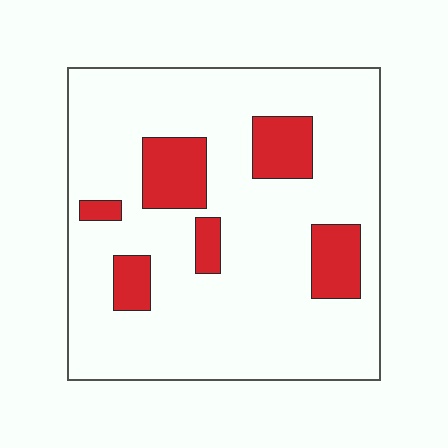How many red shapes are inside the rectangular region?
6.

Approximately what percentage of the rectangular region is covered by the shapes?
Approximately 15%.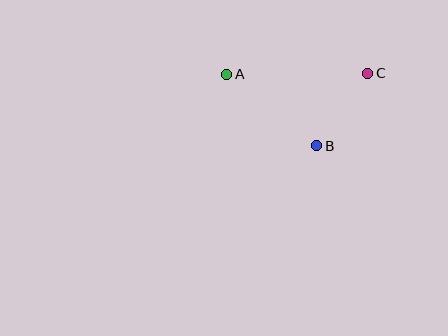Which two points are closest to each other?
Points B and C are closest to each other.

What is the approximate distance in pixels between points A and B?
The distance between A and B is approximately 115 pixels.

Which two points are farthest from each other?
Points A and C are farthest from each other.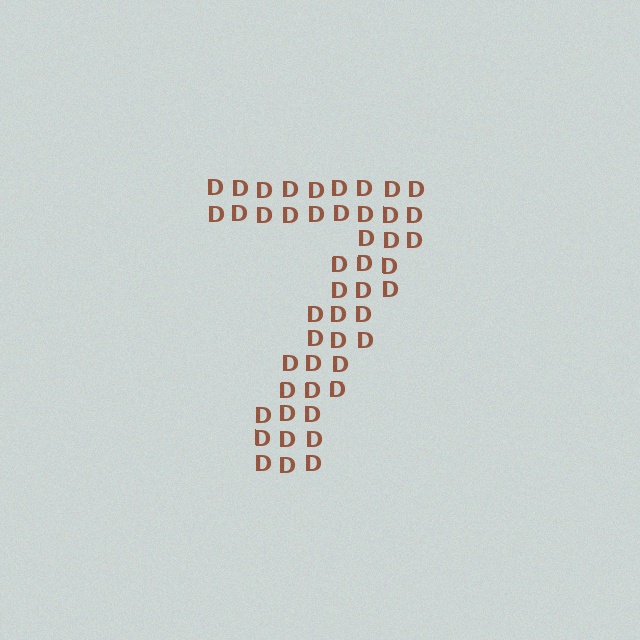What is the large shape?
The large shape is the digit 7.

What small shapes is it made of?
It is made of small letter D's.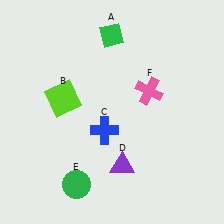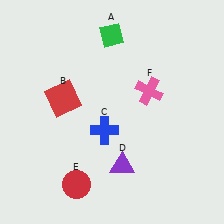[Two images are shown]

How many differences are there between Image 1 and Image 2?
There are 2 differences between the two images.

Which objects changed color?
B changed from lime to red. E changed from green to red.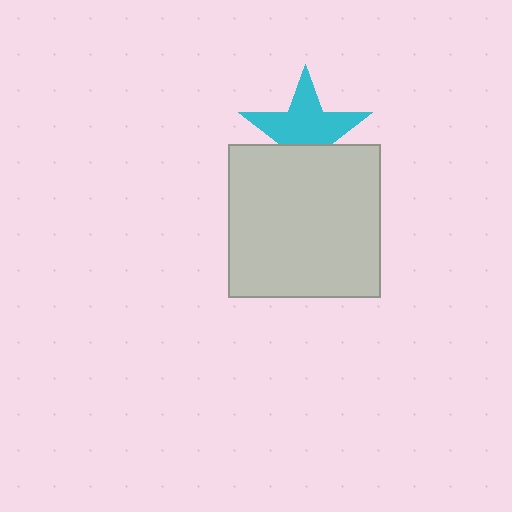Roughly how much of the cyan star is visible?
About half of it is visible (roughly 64%).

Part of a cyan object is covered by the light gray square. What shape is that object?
It is a star.